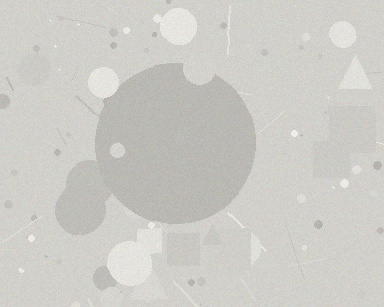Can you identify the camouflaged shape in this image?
The camouflaged shape is a circle.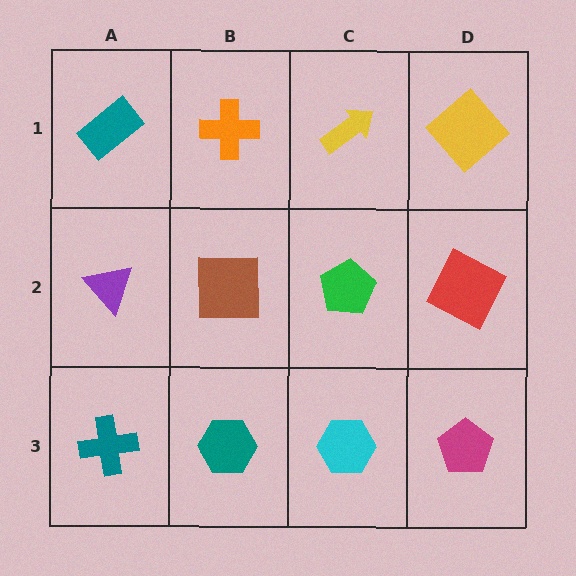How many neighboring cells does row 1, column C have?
3.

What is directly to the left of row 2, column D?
A green pentagon.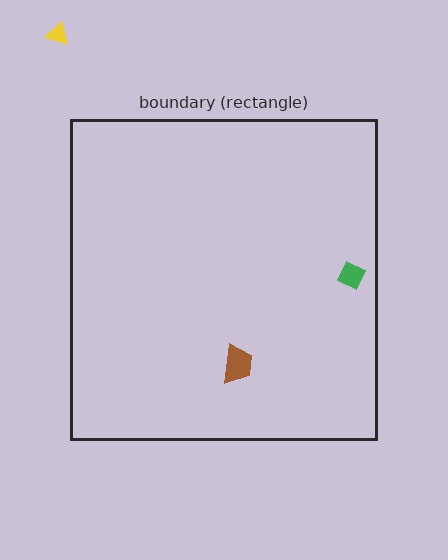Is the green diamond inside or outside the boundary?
Inside.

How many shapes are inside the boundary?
2 inside, 1 outside.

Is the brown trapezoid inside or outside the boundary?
Inside.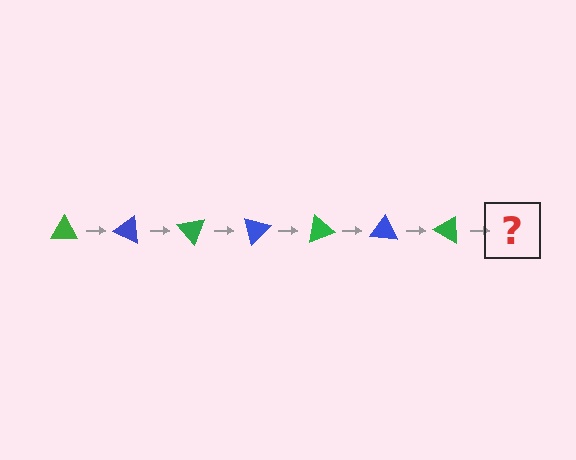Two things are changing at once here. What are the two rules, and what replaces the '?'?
The two rules are that it rotates 25 degrees each step and the color cycles through green and blue. The '?' should be a blue triangle, rotated 175 degrees from the start.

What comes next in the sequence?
The next element should be a blue triangle, rotated 175 degrees from the start.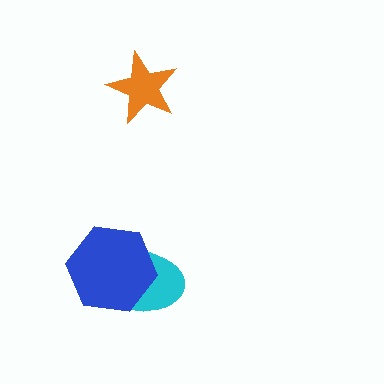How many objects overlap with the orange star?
0 objects overlap with the orange star.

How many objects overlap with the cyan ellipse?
1 object overlaps with the cyan ellipse.